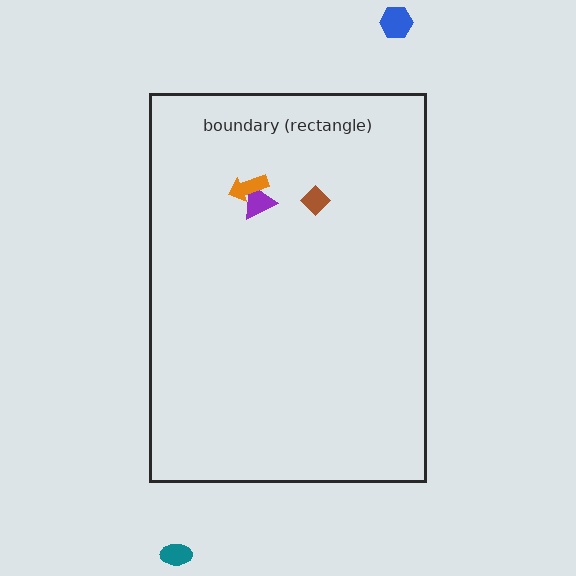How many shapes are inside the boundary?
3 inside, 2 outside.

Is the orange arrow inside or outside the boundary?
Inside.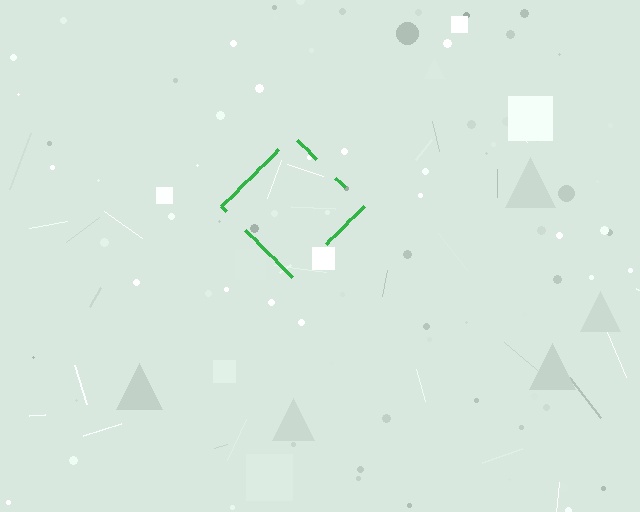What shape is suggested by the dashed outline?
The dashed outline suggests a diamond.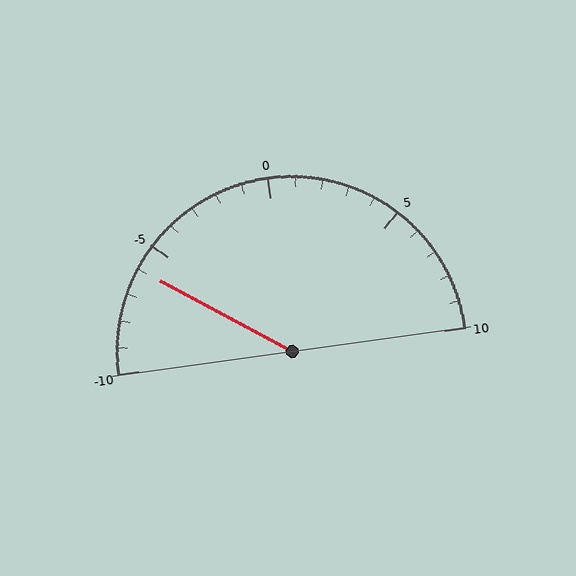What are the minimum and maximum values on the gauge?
The gauge ranges from -10 to 10.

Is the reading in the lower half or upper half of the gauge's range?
The reading is in the lower half of the range (-10 to 10).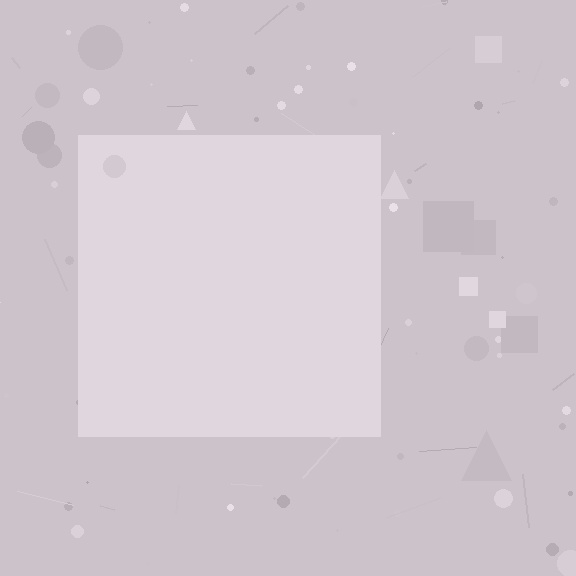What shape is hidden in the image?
A square is hidden in the image.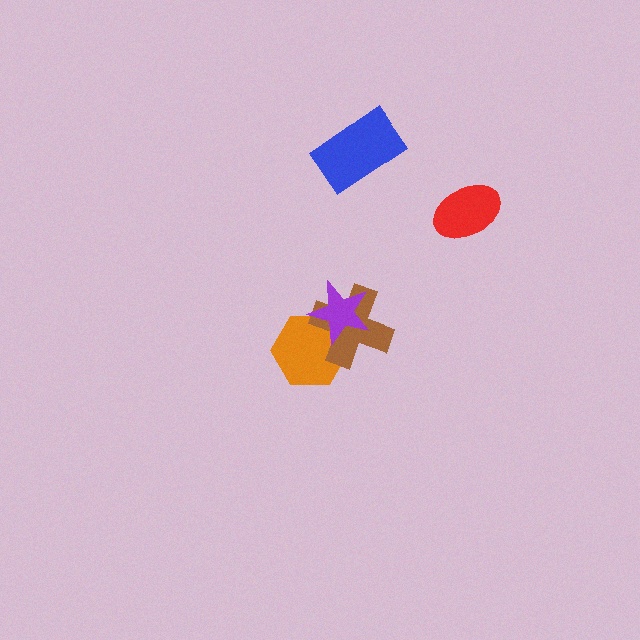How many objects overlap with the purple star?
2 objects overlap with the purple star.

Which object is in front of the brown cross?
The purple star is in front of the brown cross.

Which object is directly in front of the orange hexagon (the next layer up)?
The brown cross is directly in front of the orange hexagon.